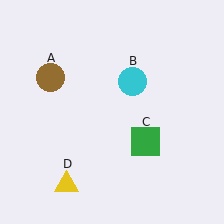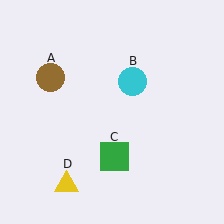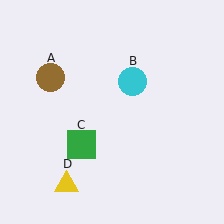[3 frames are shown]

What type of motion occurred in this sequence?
The green square (object C) rotated clockwise around the center of the scene.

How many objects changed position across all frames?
1 object changed position: green square (object C).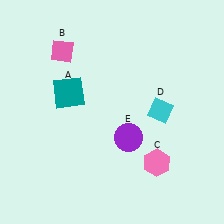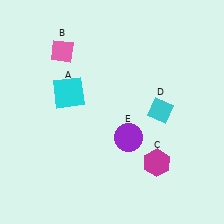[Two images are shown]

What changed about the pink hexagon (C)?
In Image 1, C is pink. In Image 2, it changed to magenta.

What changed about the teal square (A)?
In Image 1, A is teal. In Image 2, it changed to cyan.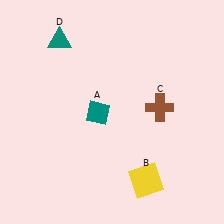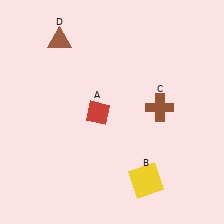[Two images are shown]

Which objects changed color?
A changed from teal to red. D changed from teal to brown.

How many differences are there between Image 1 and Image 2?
There are 2 differences between the two images.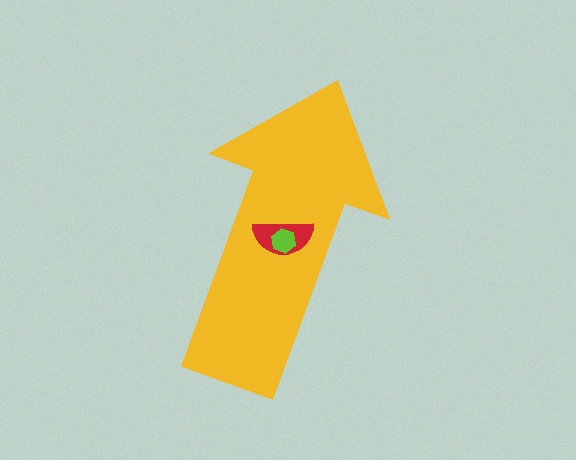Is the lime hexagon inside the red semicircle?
Yes.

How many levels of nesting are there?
3.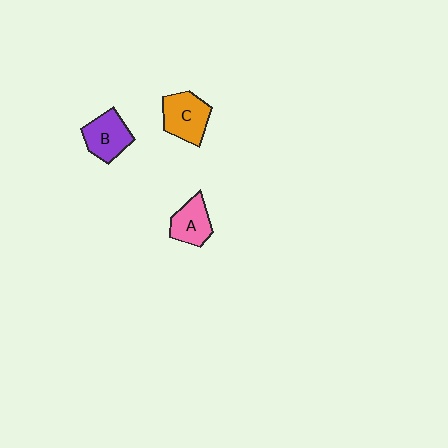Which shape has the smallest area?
Shape A (pink).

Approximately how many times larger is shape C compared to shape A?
Approximately 1.2 times.